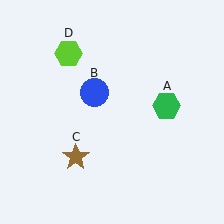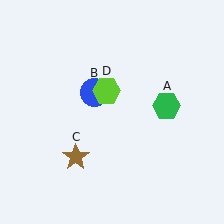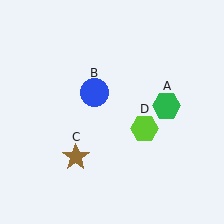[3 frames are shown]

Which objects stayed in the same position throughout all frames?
Green hexagon (object A) and blue circle (object B) and brown star (object C) remained stationary.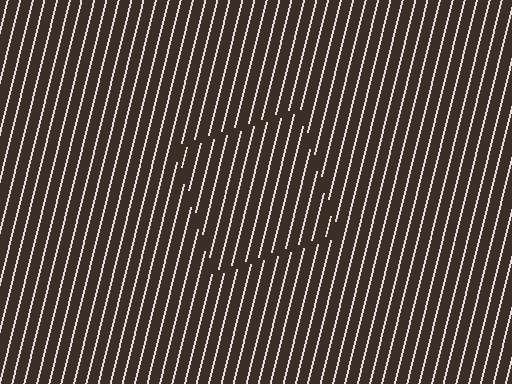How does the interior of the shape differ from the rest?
The interior of the shape contains the same grating, shifted by half a period — the contour is defined by the phase discontinuity where line-ends from the inner and outer gratings abut.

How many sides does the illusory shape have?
4 sides — the line-ends trace a square.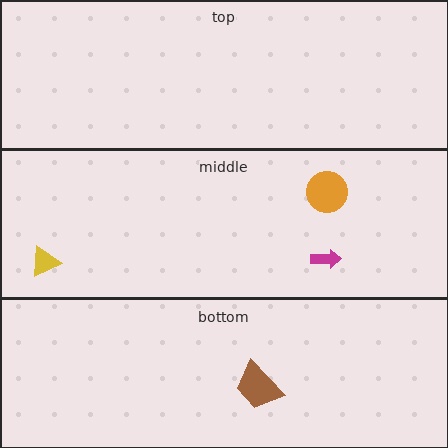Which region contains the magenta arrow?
The middle region.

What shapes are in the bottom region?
The brown trapezoid.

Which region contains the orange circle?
The middle region.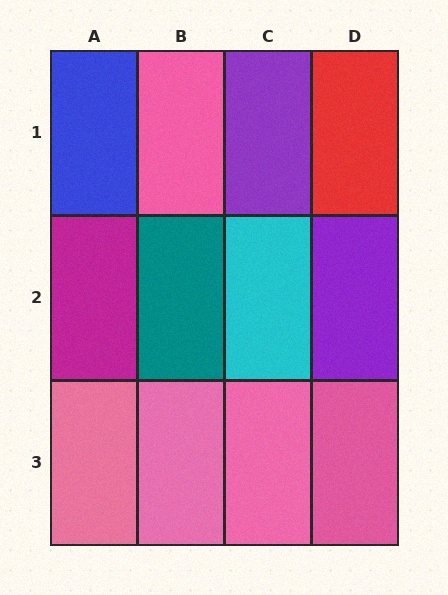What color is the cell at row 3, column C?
Pink.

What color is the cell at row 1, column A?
Blue.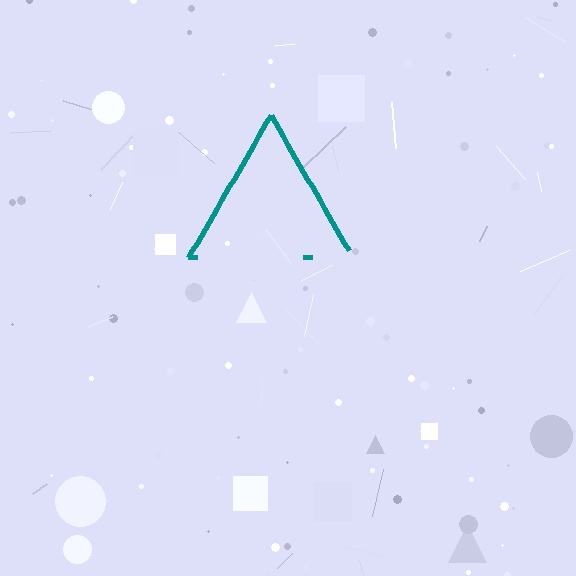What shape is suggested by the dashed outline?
The dashed outline suggests a triangle.